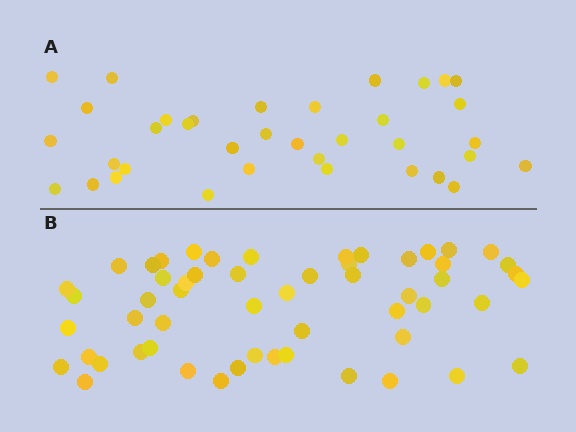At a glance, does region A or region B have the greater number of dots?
Region B (the bottom region) has more dots.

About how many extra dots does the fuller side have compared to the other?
Region B has approximately 20 more dots than region A.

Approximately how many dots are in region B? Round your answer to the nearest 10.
About 60 dots. (The exact count is 55, which rounds to 60.)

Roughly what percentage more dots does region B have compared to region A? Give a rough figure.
About 55% more.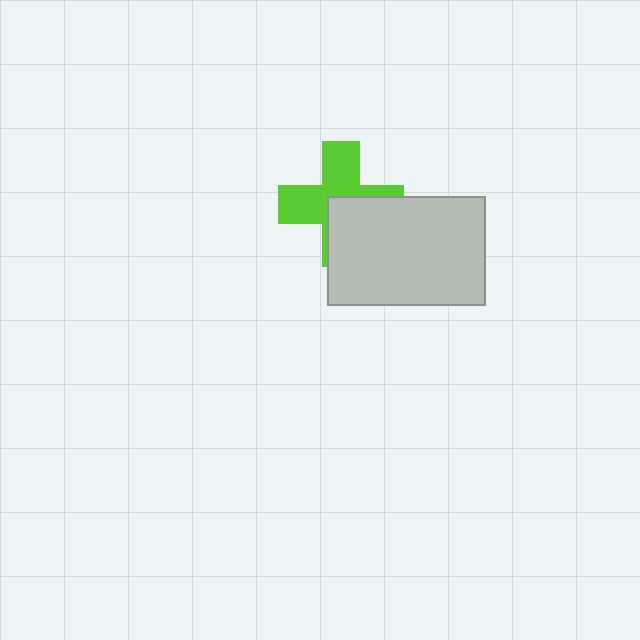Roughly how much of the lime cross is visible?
About half of it is visible (roughly 57%).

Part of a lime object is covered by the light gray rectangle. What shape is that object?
It is a cross.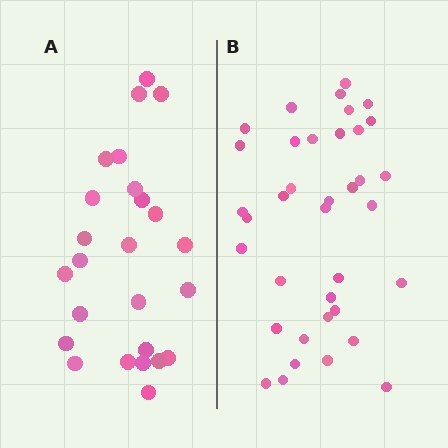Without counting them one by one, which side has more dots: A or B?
Region B (the right region) has more dots.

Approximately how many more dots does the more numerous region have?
Region B has roughly 12 or so more dots than region A.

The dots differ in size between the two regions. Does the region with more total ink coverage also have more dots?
No. Region A has more total ink coverage because its dots are larger, but region B actually contains more individual dots. Total area can be misleading — the number of items is what matters here.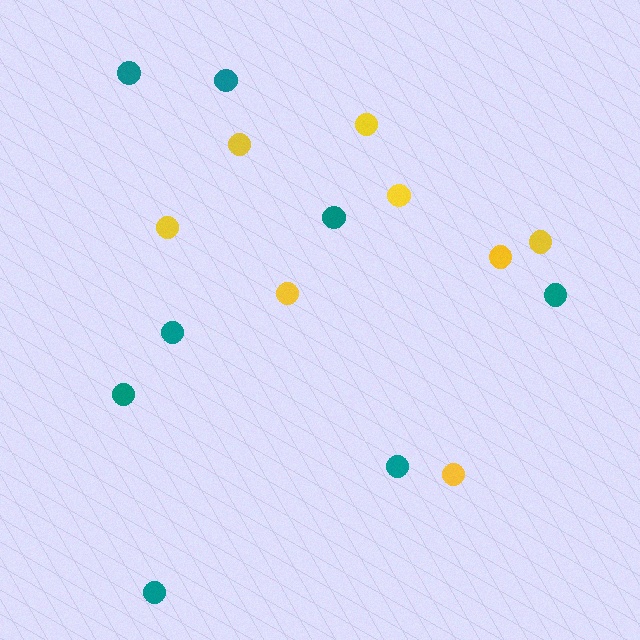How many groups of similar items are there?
There are 2 groups: one group of yellow circles (8) and one group of teal circles (8).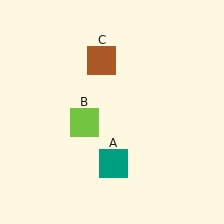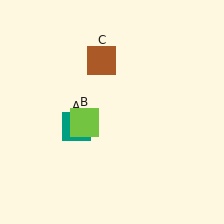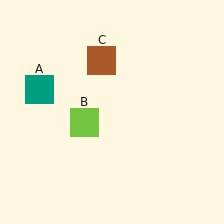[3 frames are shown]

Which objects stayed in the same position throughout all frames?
Lime square (object B) and brown square (object C) remained stationary.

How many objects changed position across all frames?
1 object changed position: teal square (object A).